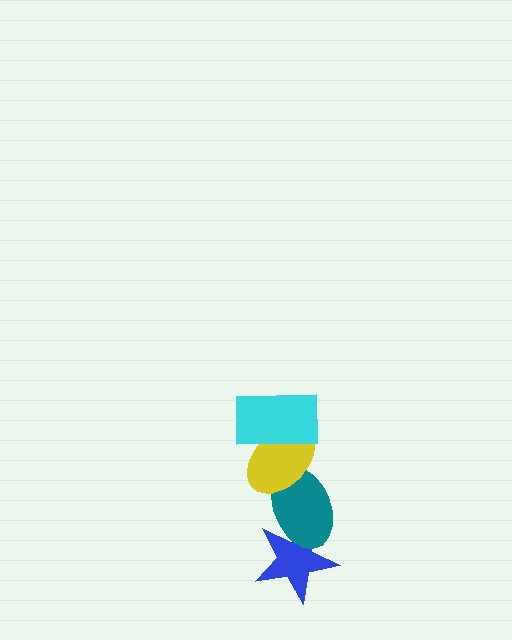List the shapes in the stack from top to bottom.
From top to bottom: the cyan rectangle, the yellow ellipse, the teal ellipse, the blue star.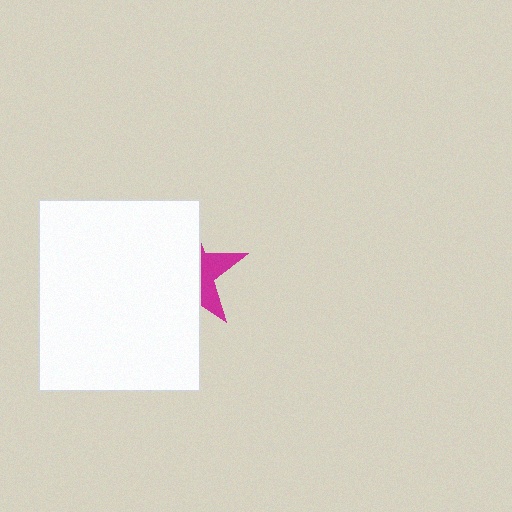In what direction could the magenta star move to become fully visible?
The magenta star could move right. That would shift it out from behind the white rectangle entirely.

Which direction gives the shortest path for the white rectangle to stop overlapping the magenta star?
Moving left gives the shortest separation.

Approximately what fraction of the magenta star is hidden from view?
Roughly 69% of the magenta star is hidden behind the white rectangle.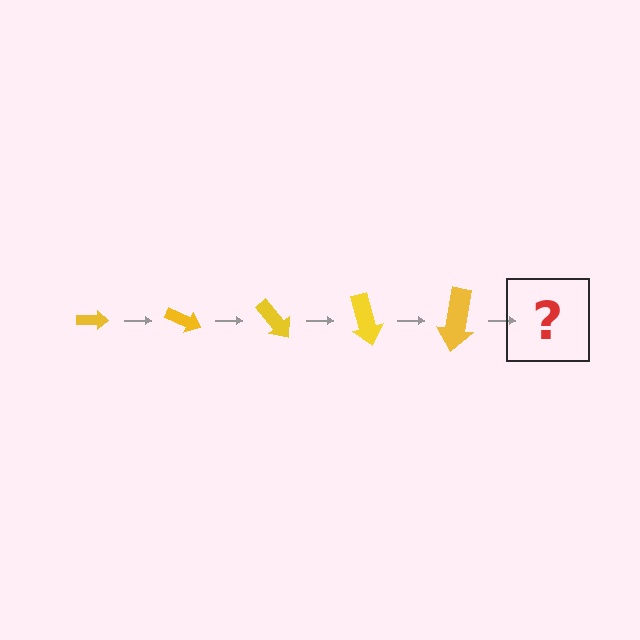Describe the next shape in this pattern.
It should be an arrow, larger than the previous one and rotated 125 degrees from the start.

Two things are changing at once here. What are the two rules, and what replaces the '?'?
The two rules are that the arrow grows larger each step and it rotates 25 degrees each step. The '?' should be an arrow, larger than the previous one and rotated 125 degrees from the start.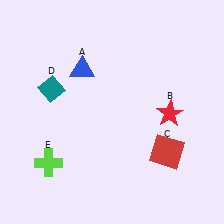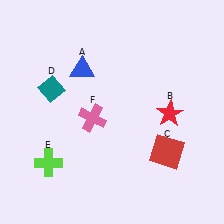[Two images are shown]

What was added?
A pink cross (F) was added in Image 2.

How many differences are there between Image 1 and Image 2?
There is 1 difference between the two images.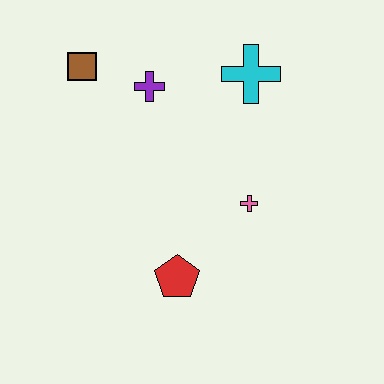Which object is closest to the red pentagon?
The pink cross is closest to the red pentagon.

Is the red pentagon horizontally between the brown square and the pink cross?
Yes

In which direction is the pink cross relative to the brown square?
The pink cross is to the right of the brown square.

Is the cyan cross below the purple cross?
No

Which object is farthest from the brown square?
The red pentagon is farthest from the brown square.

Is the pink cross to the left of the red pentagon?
No